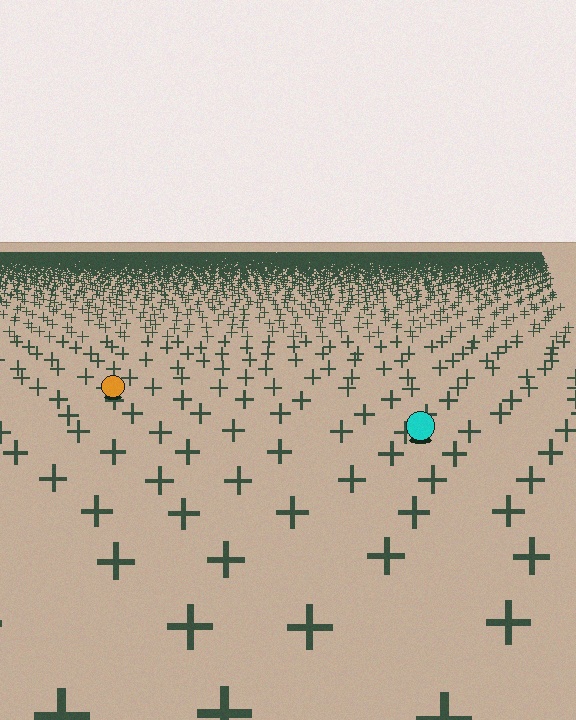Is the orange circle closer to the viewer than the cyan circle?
No. The cyan circle is closer — you can tell from the texture gradient: the ground texture is coarser near it.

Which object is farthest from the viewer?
The orange circle is farthest from the viewer. It appears smaller and the ground texture around it is denser.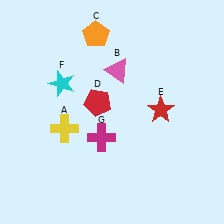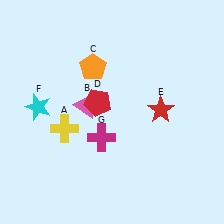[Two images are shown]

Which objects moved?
The objects that moved are: the pink triangle (B), the orange pentagon (C), the cyan star (F).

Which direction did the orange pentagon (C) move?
The orange pentagon (C) moved down.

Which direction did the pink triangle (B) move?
The pink triangle (B) moved down.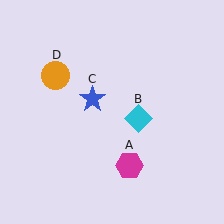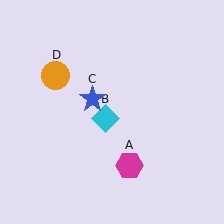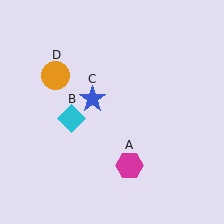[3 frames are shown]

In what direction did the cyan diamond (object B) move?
The cyan diamond (object B) moved left.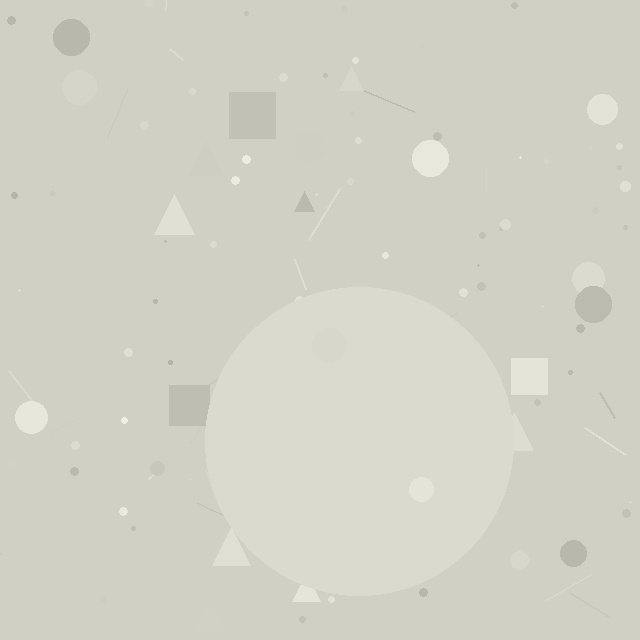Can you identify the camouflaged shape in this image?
The camouflaged shape is a circle.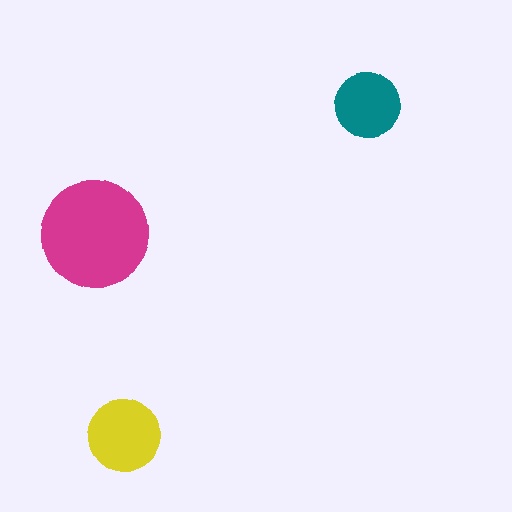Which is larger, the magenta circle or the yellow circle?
The magenta one.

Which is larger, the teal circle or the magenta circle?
The magenta one.